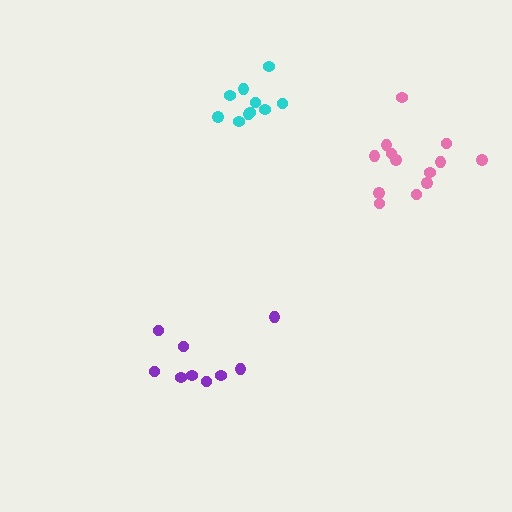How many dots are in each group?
Group 1: 9 dots, Group 2: 10 dots, Group 3: 13 dots (32 total).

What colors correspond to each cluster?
The clusters are colored: purple, cyan, pink.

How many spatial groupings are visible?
There are 3 spatial groupings.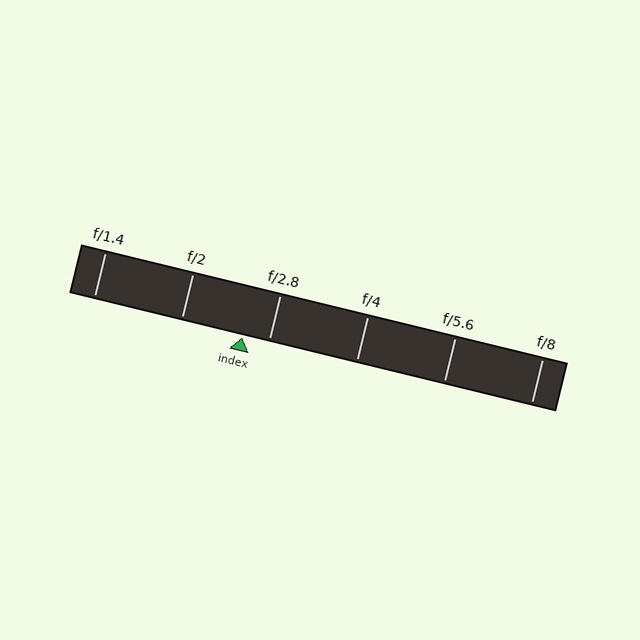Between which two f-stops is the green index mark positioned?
The index mark is between f/2 and f/2.8.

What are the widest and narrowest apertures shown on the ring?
The widest aperture shown is f/1.4 and the narrowest is f/8.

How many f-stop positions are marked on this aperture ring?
There are 6 f-stop positions marked.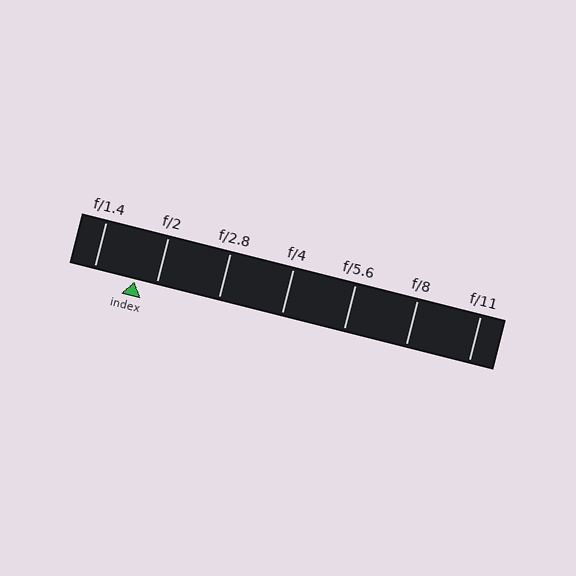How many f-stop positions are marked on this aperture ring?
There are 7 f-stop positions marked.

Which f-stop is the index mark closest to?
The index mark is closest to f/2.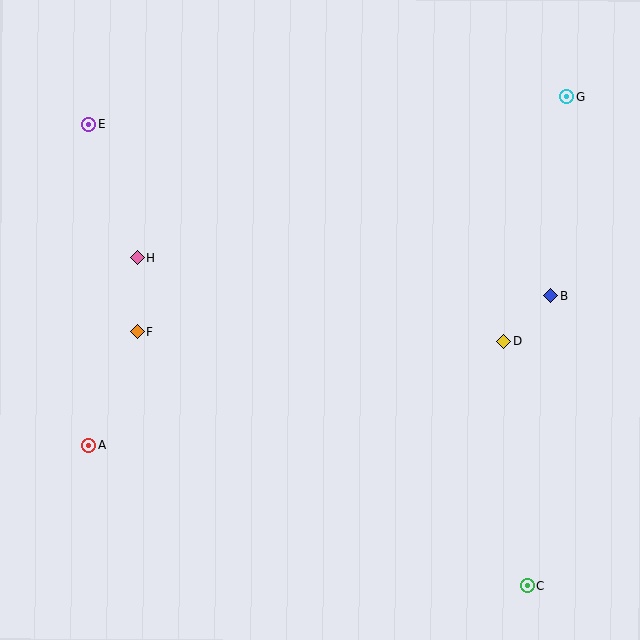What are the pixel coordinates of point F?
Point F is at (137, 332).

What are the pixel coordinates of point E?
Point E is at (89, 124).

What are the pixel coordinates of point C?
Point C is at (527, 586).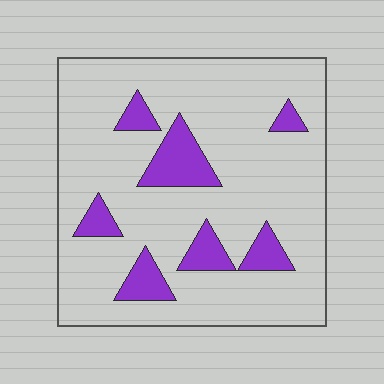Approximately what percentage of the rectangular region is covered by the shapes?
Approximately 15%.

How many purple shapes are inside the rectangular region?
7.